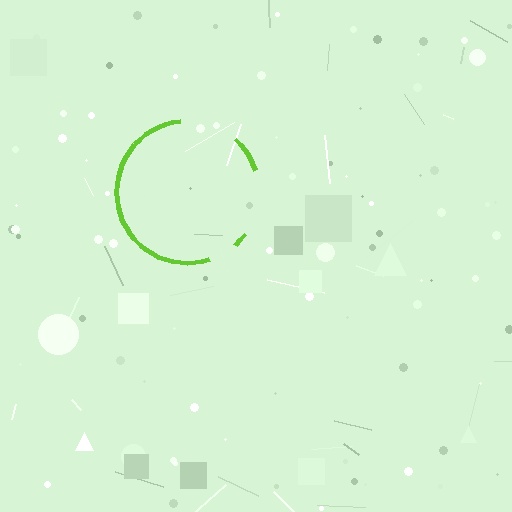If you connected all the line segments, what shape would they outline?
They would outline a circle.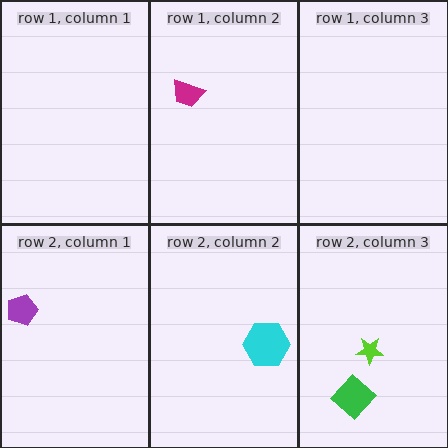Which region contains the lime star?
The row 2, column 3 region.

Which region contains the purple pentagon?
The row 2, column 1 region.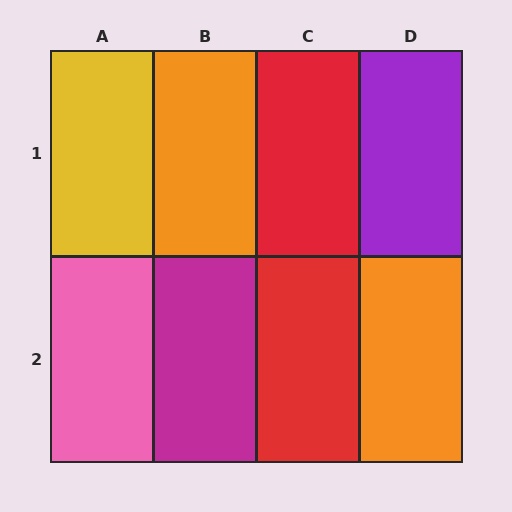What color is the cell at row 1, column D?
Purple.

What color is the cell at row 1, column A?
Yellow.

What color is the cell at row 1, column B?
Orange.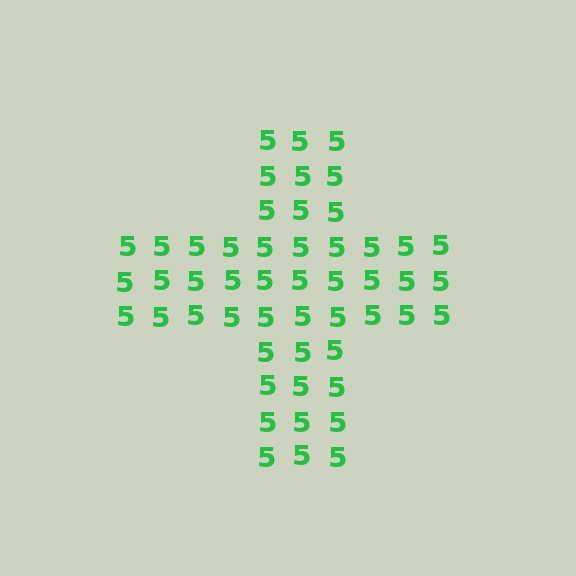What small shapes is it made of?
It is made of small digit 5's.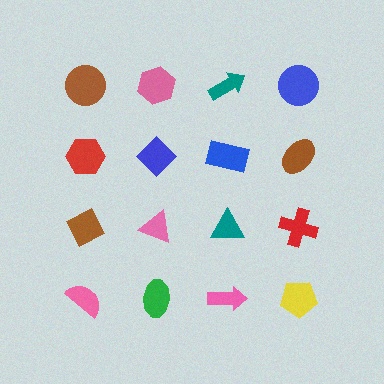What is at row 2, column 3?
A blue rectangle.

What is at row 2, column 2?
A blue diamond.